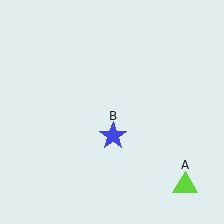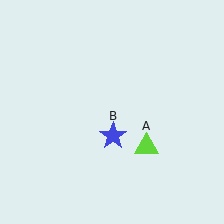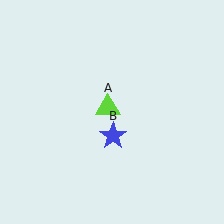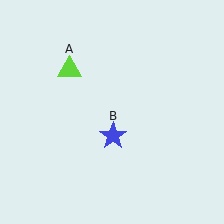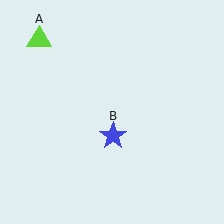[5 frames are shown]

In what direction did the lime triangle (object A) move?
The lime triangle (object A) moved up and to the left.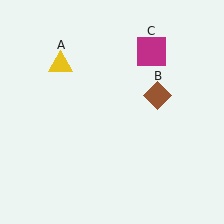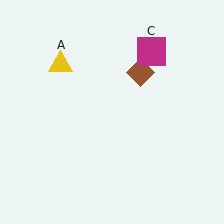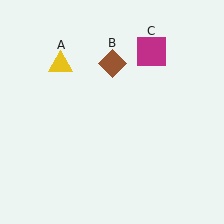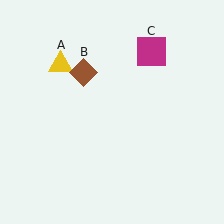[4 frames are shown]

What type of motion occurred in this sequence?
The brown diamond (object B) rotated counterclockwise around the center of the scene.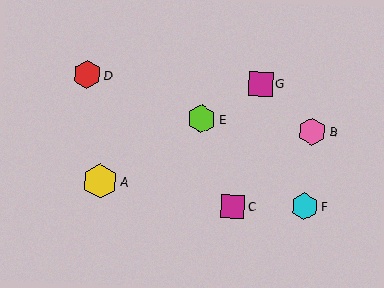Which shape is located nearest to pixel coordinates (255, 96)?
The magenta square (labeled G) at (261, 84) is nearest to that location.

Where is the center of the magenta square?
The center of the magenta square is at (233, 207).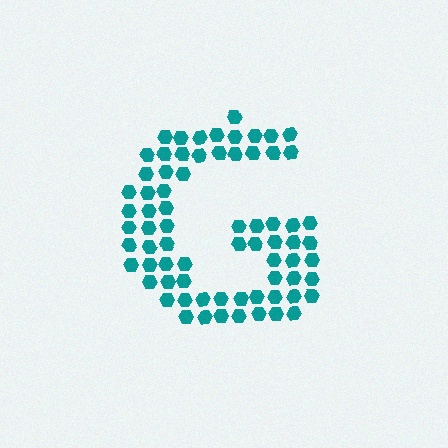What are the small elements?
The small elements are hexagons.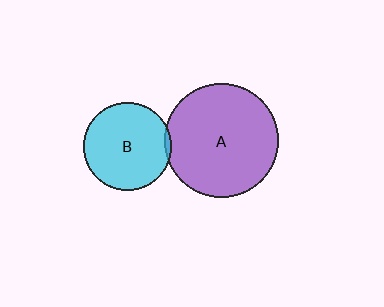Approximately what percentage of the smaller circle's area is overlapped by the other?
Approximately 5%.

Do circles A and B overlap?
Yes.